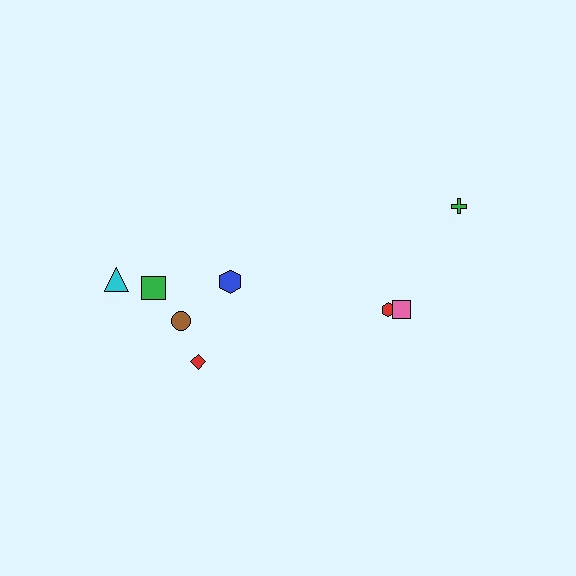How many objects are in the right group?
There are 3 objects.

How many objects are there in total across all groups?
There are 8 objects.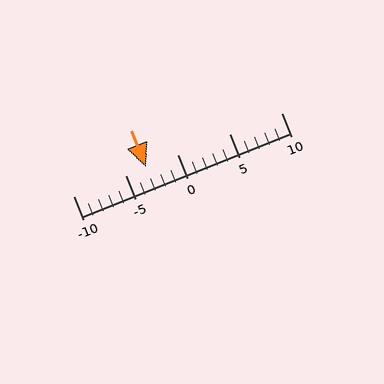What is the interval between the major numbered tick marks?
The major tick marks are spaced 5 units apart.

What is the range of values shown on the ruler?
The ruler shows values from -10 to 10.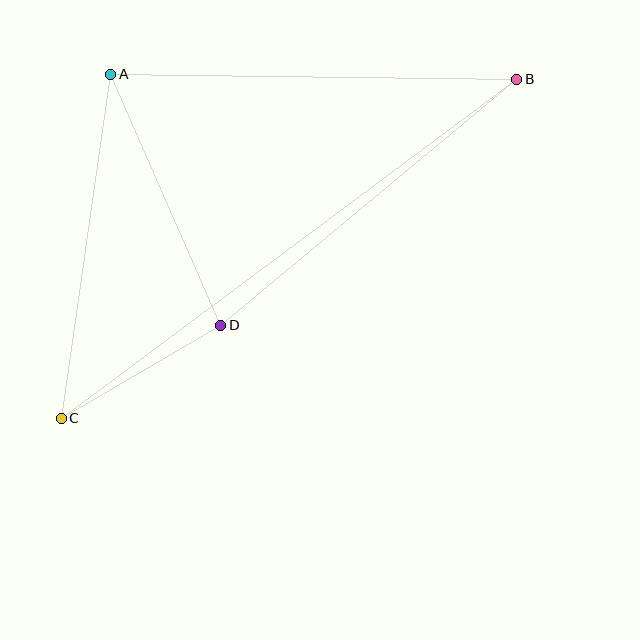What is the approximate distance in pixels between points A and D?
The distance between A and D is approximately 274 pixels.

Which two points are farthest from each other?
Points B and C are farthest from each other.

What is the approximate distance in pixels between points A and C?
The distance between A and C is approximately 348 pixels.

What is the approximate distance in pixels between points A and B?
The distance between A and B is approximately 406 pixels.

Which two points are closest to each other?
Points C and D are closest to each other.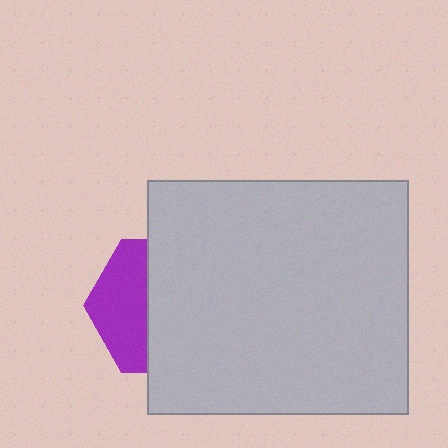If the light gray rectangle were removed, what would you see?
You would see the complete purple hexagon.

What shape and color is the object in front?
The object in front is a light gray rectangle.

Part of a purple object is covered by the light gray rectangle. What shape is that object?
It is a hexagon.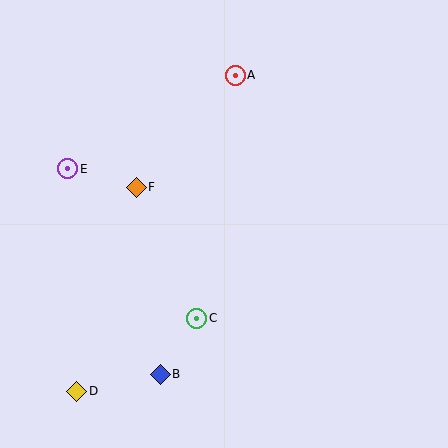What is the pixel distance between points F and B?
The distance between F and B is 189 pixels.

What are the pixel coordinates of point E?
Point E is at (68, 169).